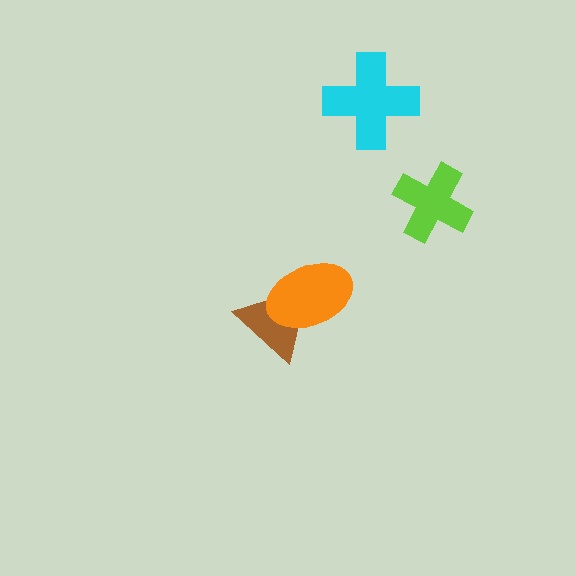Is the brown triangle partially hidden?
Yes, it is partially covered by another shape.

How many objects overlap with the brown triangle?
1 object overlaps with the brown triangle.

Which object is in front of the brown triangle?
The orange ellipse is in front of the brown triangle.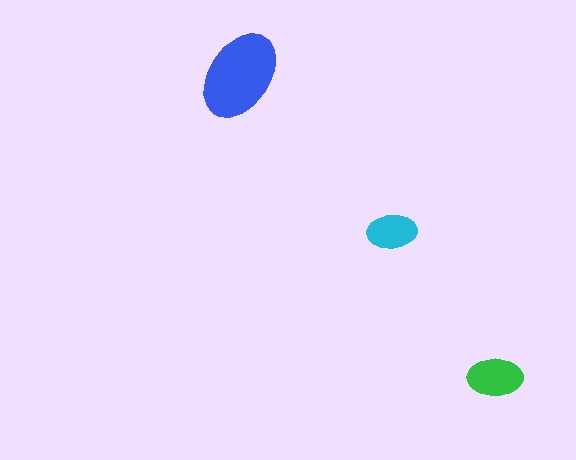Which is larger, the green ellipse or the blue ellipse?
The blue one.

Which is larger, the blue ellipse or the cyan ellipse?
The blue one.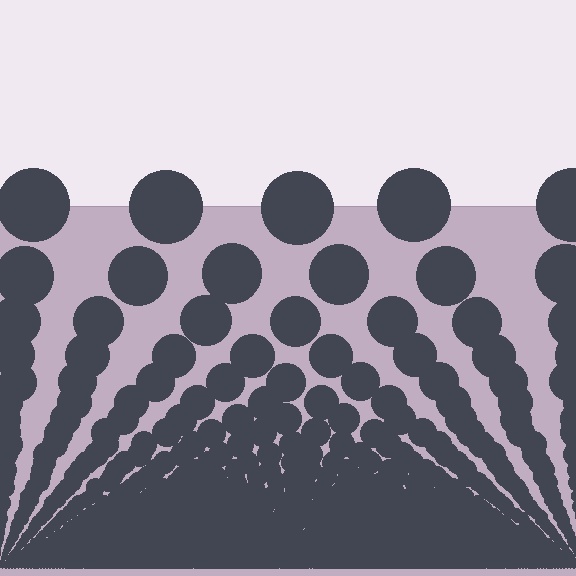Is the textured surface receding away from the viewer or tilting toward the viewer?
The surface appears to tilt toward the viewer. Texture elements get larger and sparser toward the top.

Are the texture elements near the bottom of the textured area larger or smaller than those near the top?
Smaller. The gradient is inverted — elements near the bottom are smaller and denser.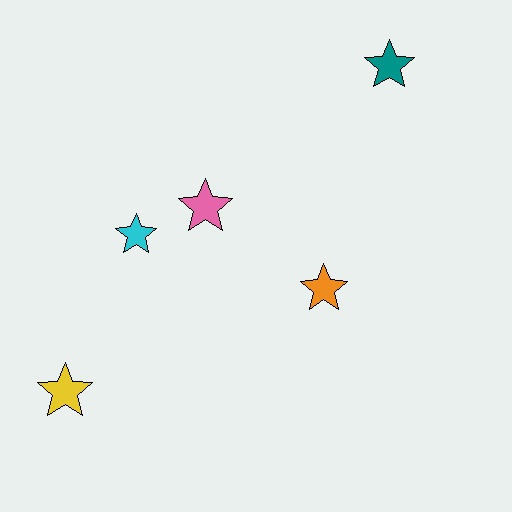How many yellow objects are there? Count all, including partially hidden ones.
There is 1 yellow object.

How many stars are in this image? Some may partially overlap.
There are 5 stars.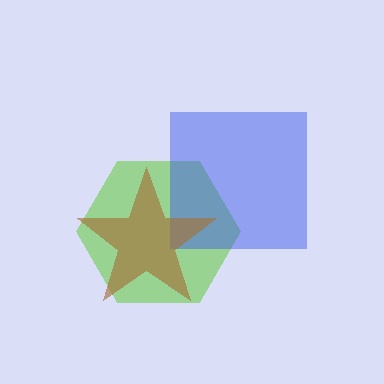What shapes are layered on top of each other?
The layered shapes are: a lime hexagon, a blue square, a brown star.